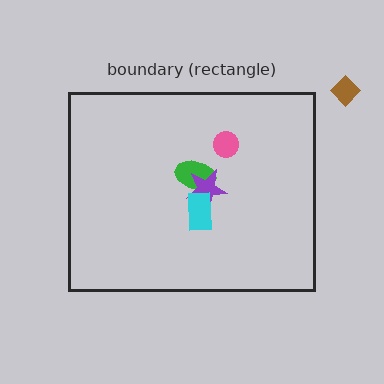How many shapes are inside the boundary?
4 inside, 1 outside.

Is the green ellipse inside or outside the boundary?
Inside.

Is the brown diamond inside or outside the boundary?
Outside.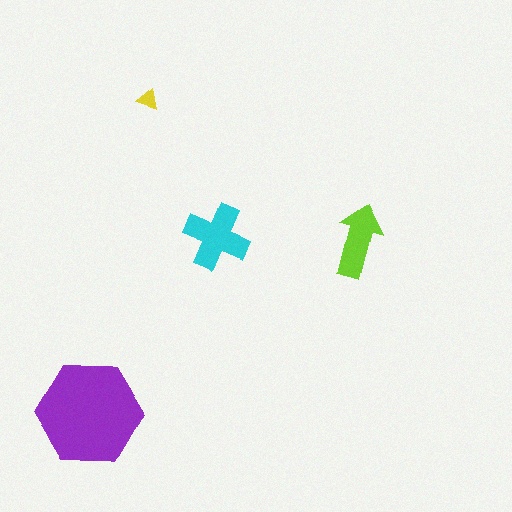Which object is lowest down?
The purple hexagon is bottommost.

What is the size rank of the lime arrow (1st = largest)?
3rd.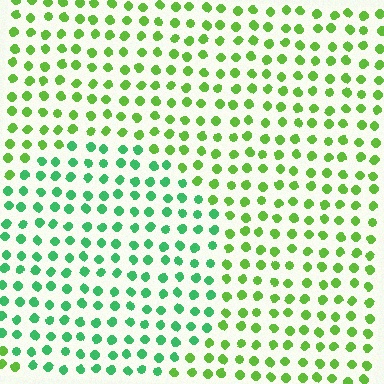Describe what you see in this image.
The image is filled with small lime elements in a uniform arrangement. A circle-shaped region is visible where the elements are tinted to a slightly different hue, forming a subtle color boundary.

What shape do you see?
I see a circle.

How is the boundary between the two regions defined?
The boundary is defined purely by a slight shift in hue (about 38 degrees). Spacing, size, and orientation are identical on both sides.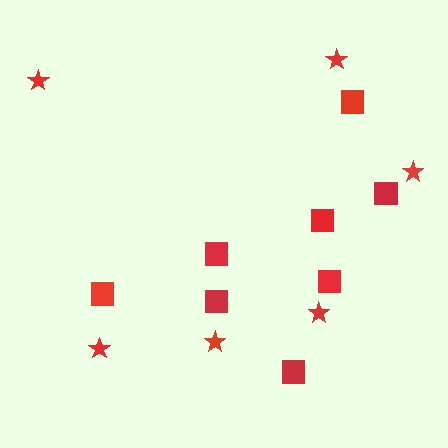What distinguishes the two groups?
There are 2 groups: one group of squares (8) and one group of stars (6).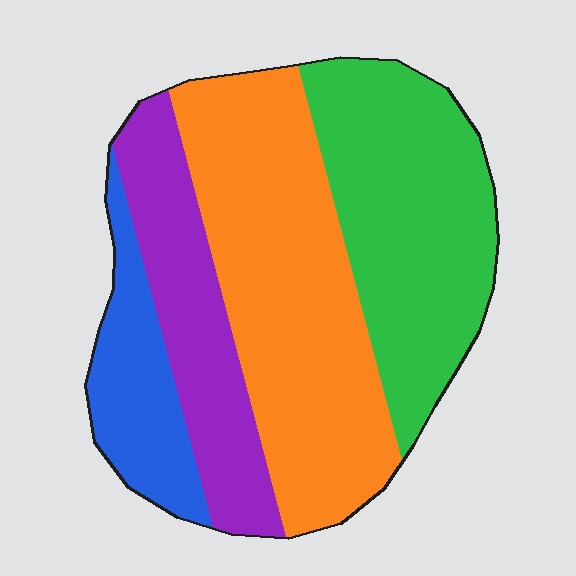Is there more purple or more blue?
Purple.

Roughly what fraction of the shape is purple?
Purple covers 19% of the shape.